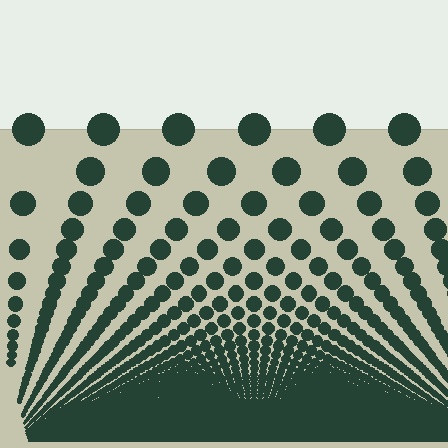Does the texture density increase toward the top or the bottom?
Density increases toward the bottom.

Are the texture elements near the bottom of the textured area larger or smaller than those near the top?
Smaller. The gradient is inverted — elements near the bottom are smaller and denser.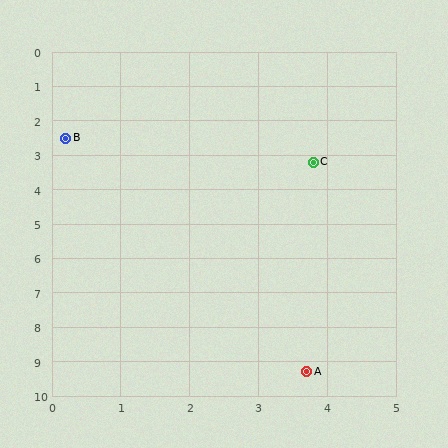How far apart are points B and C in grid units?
Points B and C are about 3.7 grid units apart.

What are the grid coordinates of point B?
Point B is at approximately (0.2, 2.5).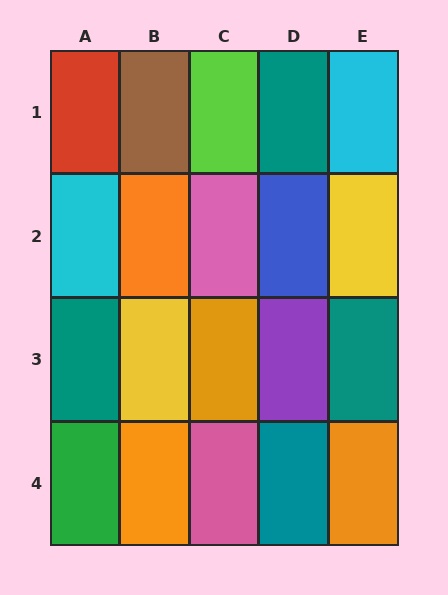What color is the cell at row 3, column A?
Teal.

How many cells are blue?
1 cell is blue.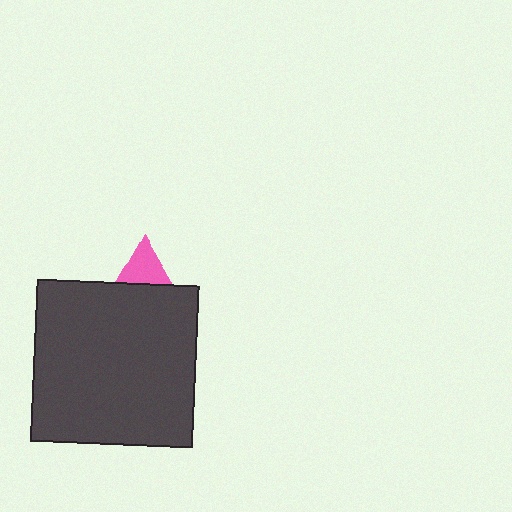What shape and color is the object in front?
The object in front is a dark gray square.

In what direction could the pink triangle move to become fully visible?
The pink triangle could move up. That would shift it out from behind the dark gray square entirely.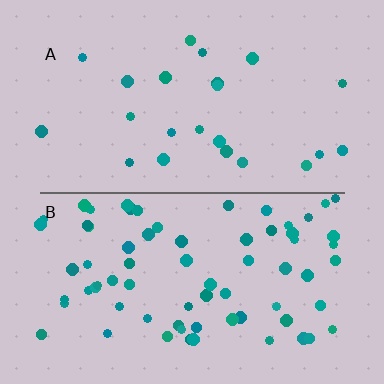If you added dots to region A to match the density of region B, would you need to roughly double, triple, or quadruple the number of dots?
Approximately triple.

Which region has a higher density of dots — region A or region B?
B (the bottom).